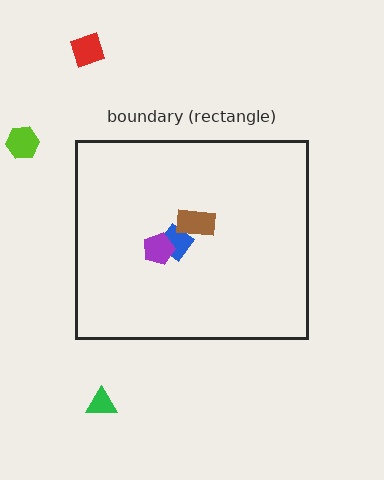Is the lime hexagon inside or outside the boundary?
Outside.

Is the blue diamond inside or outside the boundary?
Inside.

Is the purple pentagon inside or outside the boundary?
Inside.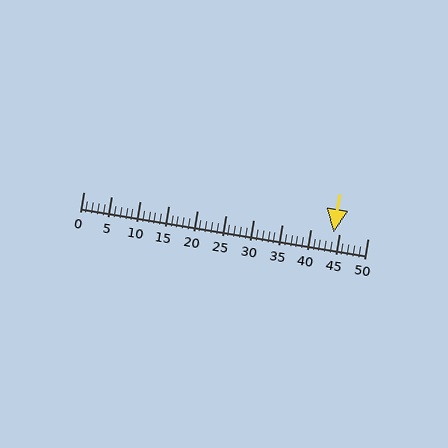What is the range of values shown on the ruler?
The ruler shows values from 0 to 50.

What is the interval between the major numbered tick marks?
The major tick marks are spaced 5 units apart.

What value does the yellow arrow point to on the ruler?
The yellow arrow points to approximately 44.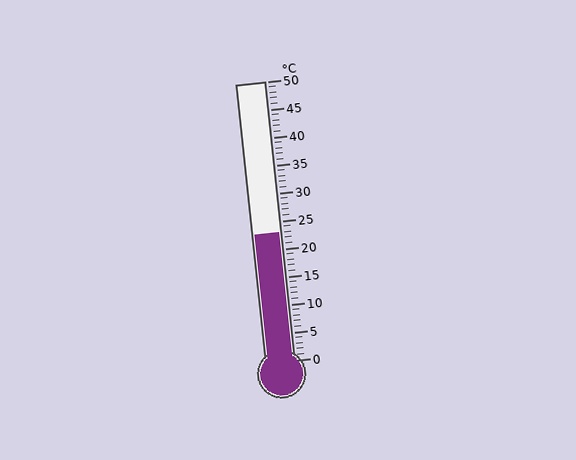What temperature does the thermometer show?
The thermometer shows approximately 23°C.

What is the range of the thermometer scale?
The thermometer scale ranges from 0°C to 50°C.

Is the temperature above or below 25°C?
The temperature is below 25°C.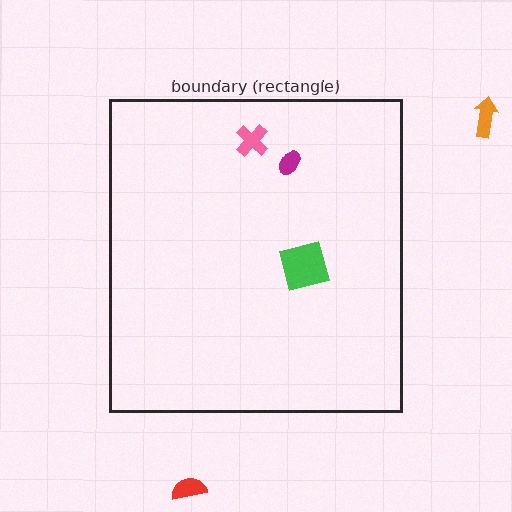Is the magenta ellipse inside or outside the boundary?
Inside.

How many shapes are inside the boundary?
3 inside, 2 outside.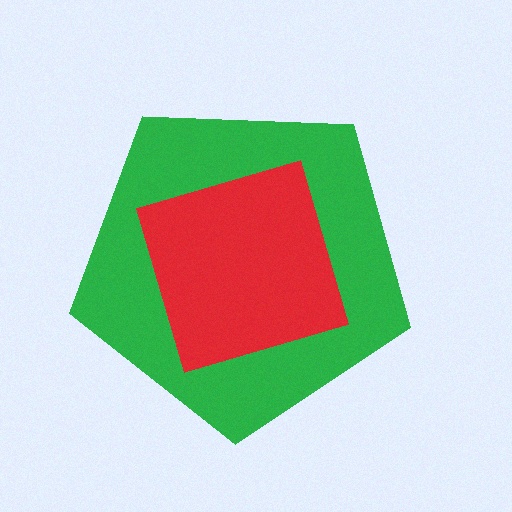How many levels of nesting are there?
2.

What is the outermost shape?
The green pentagon.